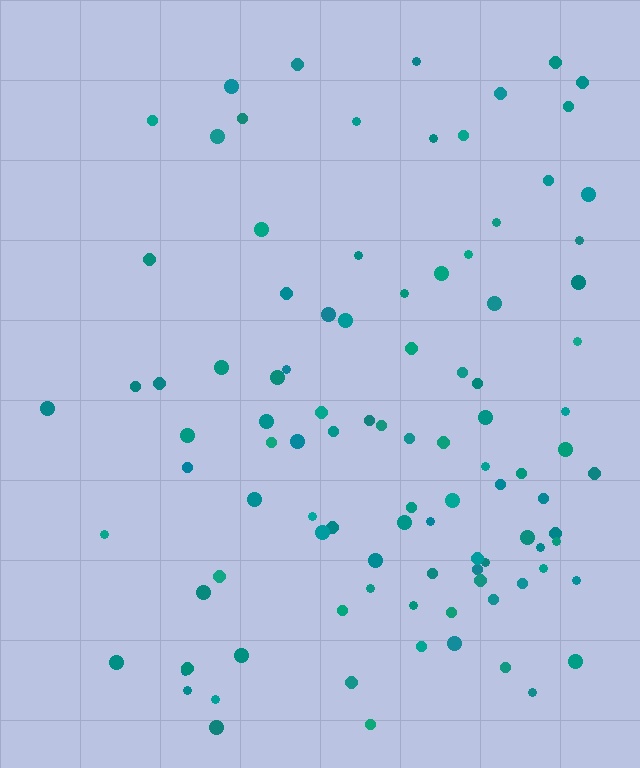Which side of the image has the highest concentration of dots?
The right.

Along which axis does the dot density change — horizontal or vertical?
Horizontal.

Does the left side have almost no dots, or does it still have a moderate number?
Still a moderate number, just noticeably fewer than the right.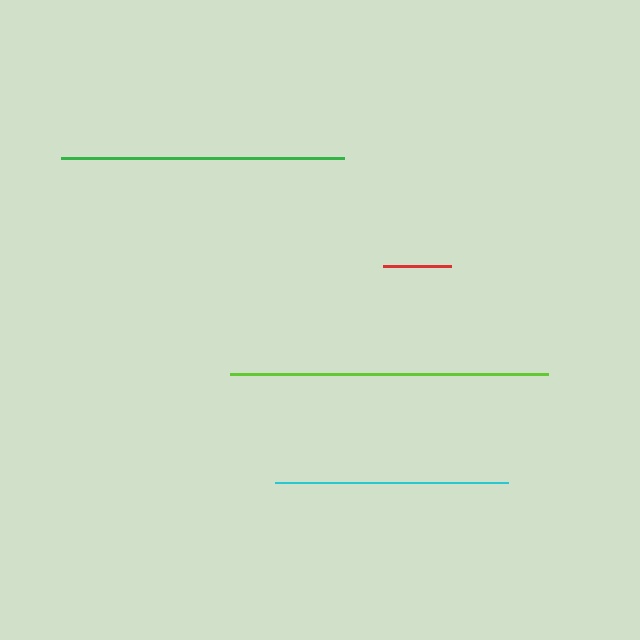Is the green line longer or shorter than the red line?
The green line is longer than the red line.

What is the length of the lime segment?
The lime segment is approximately 318 pixels long.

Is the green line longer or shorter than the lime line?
The lime line is longer than the green line.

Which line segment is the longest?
The lime line is the longest at approximately 318 pixels.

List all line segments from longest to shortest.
From longest to shortest: lime, green, cyan, red.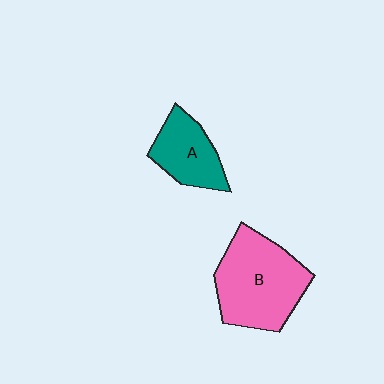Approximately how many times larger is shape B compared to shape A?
Approximately 1.8 times.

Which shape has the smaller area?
Shape A (teal).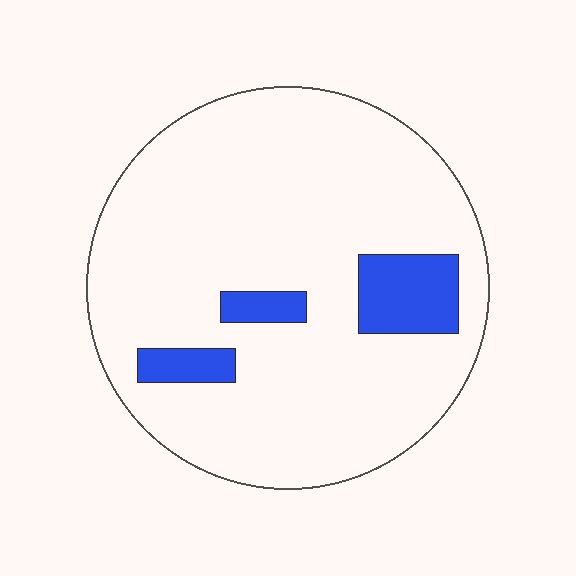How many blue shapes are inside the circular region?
3.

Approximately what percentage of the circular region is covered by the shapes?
Approximately 10%.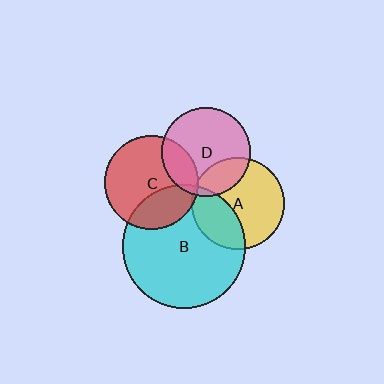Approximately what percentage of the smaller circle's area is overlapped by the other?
Approximately 5%.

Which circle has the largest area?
Circle B (cyan).